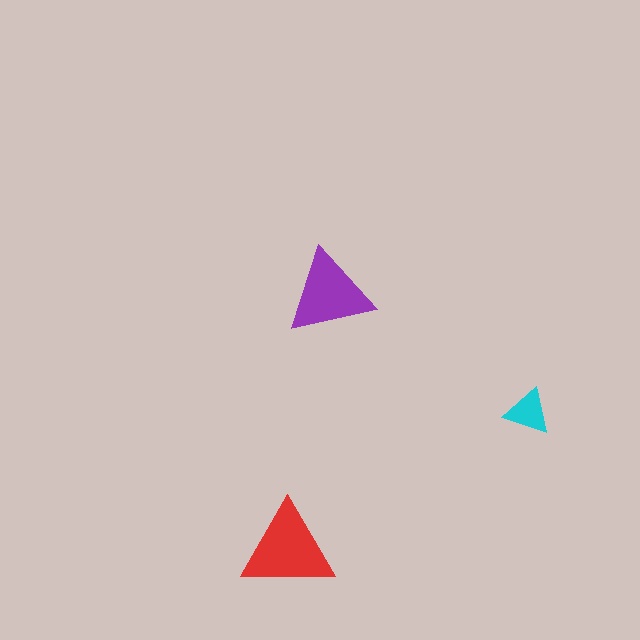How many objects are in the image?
There are 3 objects in the image.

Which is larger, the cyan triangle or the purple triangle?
The purple one.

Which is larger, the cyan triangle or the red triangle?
The red one.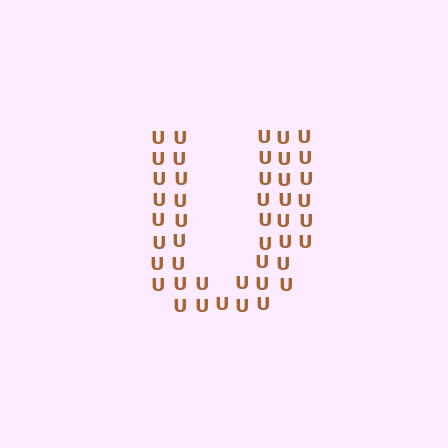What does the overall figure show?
The overall figure shows the letter U.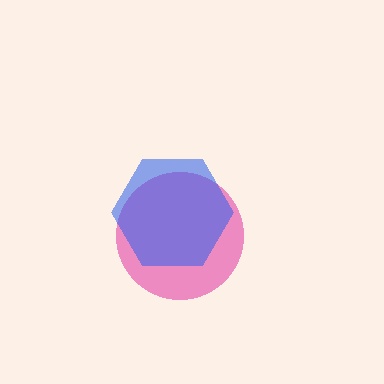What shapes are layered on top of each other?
The layered shapes are: a pink circle, a blue hexagon.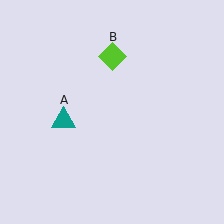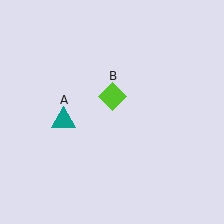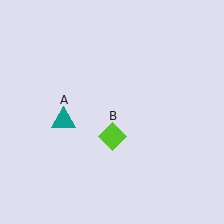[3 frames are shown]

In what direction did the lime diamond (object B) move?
The lime diamond (object B) moved down.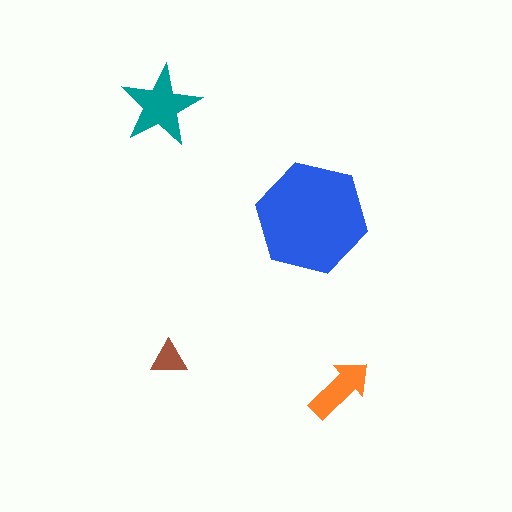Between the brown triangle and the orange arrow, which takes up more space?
The orange arrow.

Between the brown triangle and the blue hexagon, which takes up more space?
The blue hexagon.